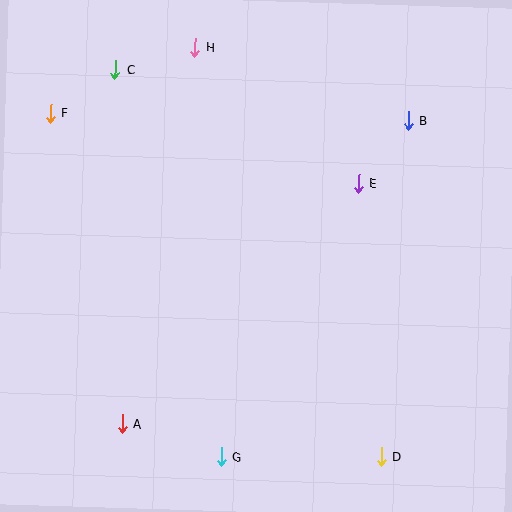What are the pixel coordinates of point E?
Point E is at (358, 183).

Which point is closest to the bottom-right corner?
Point D is closest to the bottom-right corner.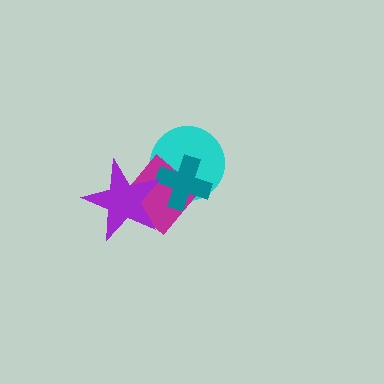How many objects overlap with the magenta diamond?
3 objects overlap with the magenta diamond.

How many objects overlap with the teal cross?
3 objects overlap with the teal cross.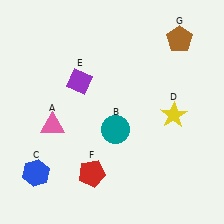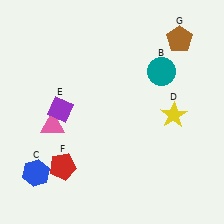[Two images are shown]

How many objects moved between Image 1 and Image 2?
3 objects moved between the two images.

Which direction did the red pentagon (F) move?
The red pentagon (F) moved left.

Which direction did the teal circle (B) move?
The teal circle (B) moved up.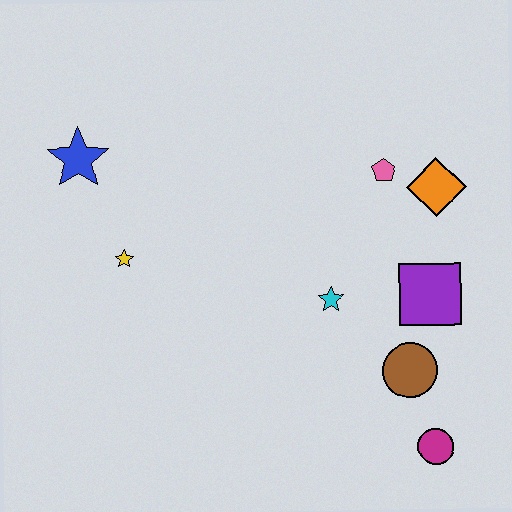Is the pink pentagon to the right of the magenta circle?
No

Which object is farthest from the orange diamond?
The blue star is farthest from the orange diamond.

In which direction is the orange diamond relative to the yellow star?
The orange diamond is to the right of the yellow star.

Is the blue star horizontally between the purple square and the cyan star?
No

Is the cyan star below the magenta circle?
No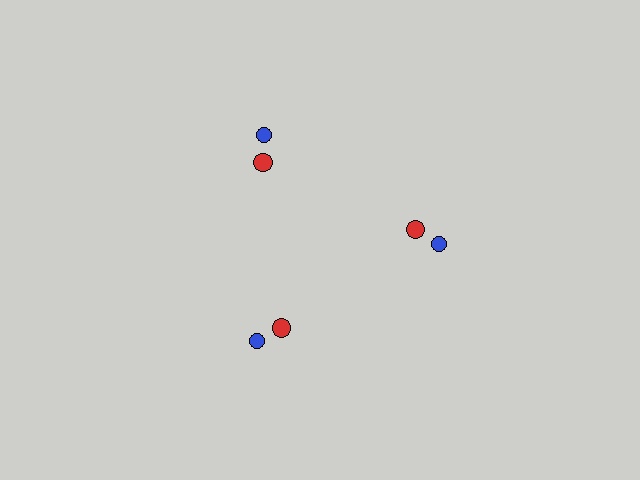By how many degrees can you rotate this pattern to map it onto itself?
The pattern maps onto itself every 120 degrees of rotation.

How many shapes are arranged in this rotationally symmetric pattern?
There are 6 shapes, arranged in 3 groups of 2.